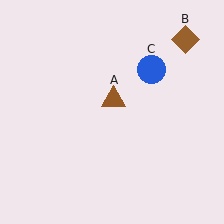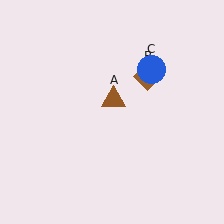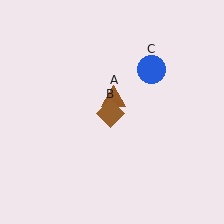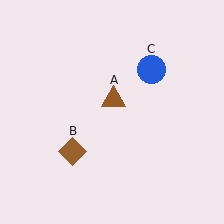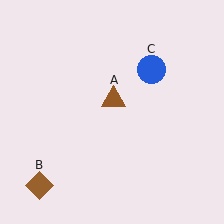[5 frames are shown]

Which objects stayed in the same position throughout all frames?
Brown triangle (object A) and blue circle (object C) remained stationary.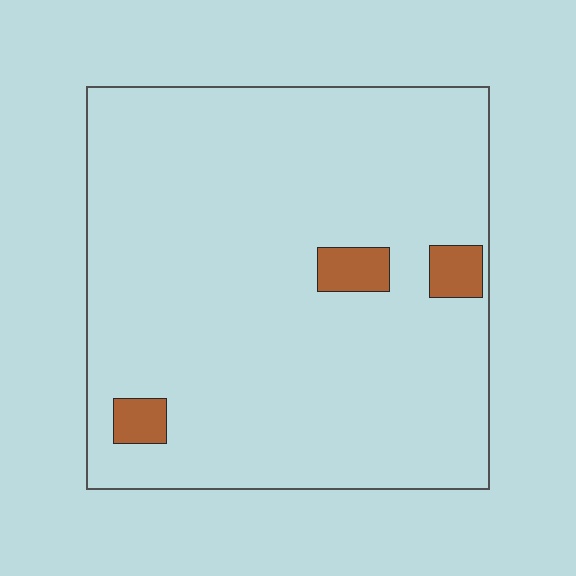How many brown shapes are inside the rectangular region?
3.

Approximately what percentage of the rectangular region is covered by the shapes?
Approximately 5%.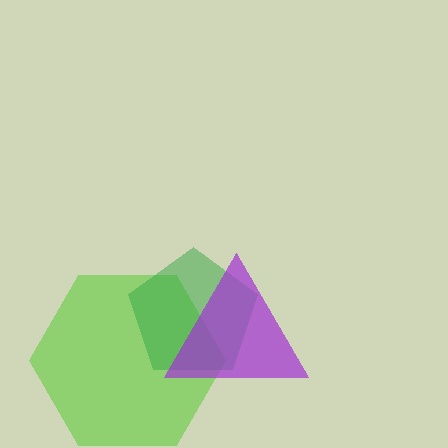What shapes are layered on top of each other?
The layered shapes are: a lime hexagon, a green pentagon, a purple triangle.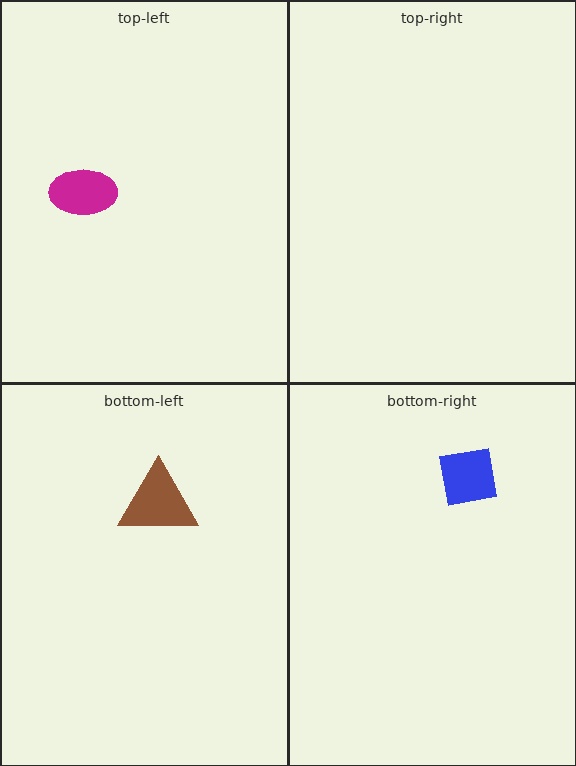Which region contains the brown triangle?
The bottom-left region.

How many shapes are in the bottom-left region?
1.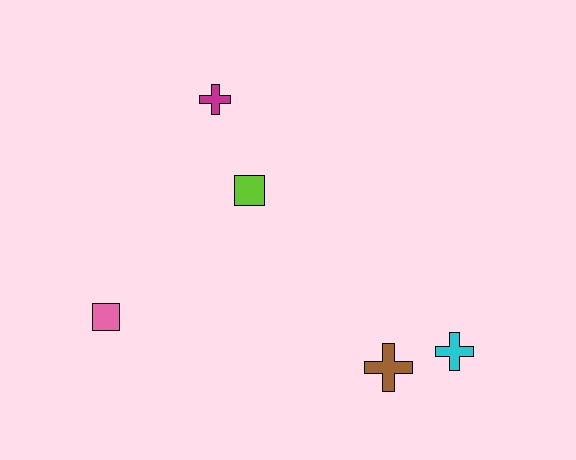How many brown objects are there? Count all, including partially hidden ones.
There is 1 brown object.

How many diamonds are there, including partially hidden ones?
There are no diamonds.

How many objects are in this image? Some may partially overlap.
There are 5 objects.